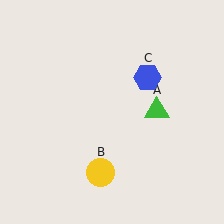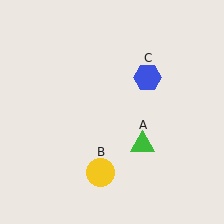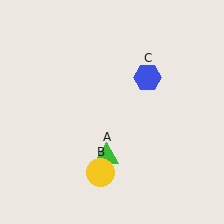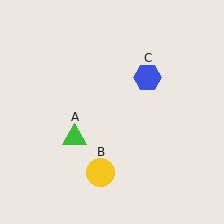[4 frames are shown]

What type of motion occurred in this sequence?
The green triangle (object A) rotated clockwise around the center of the scene.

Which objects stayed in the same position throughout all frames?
Yellow circle (object B) and blue hexagon (object C) remained stationary.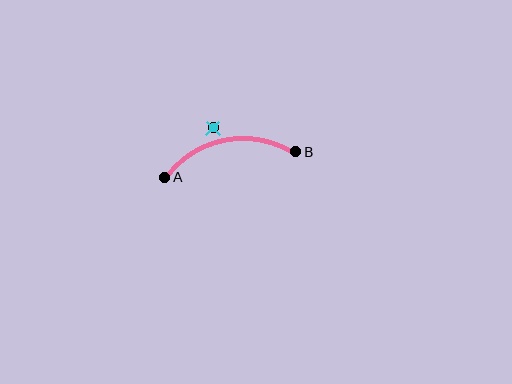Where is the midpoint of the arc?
The arc midpoint is the point on the curve farthest from the straight line joining A and B. It sits above that line.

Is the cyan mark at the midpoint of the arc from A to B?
No — the cyan mark does not lie on the arc at all. It sits slightly outside the curve.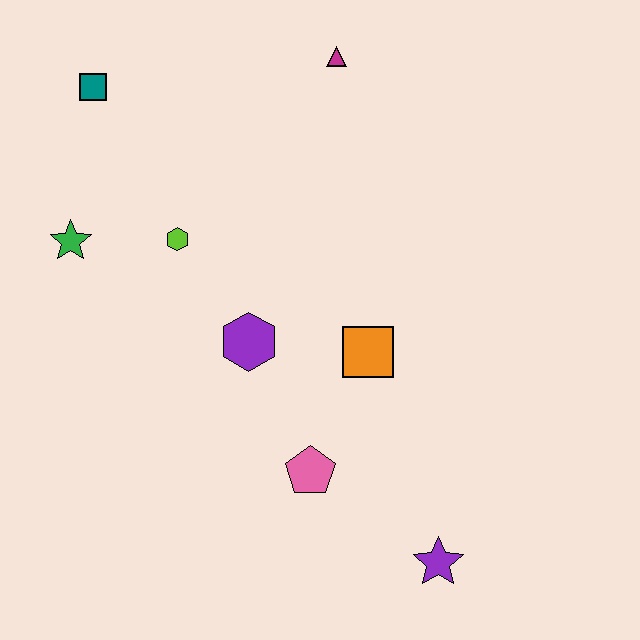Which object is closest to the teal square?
The green star is closest to the teal square.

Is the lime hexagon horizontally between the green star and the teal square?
No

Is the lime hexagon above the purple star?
Yes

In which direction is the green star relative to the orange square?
The green star is to the left of the orange square.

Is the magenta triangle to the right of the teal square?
Yes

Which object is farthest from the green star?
The purple star is farthest from the green star.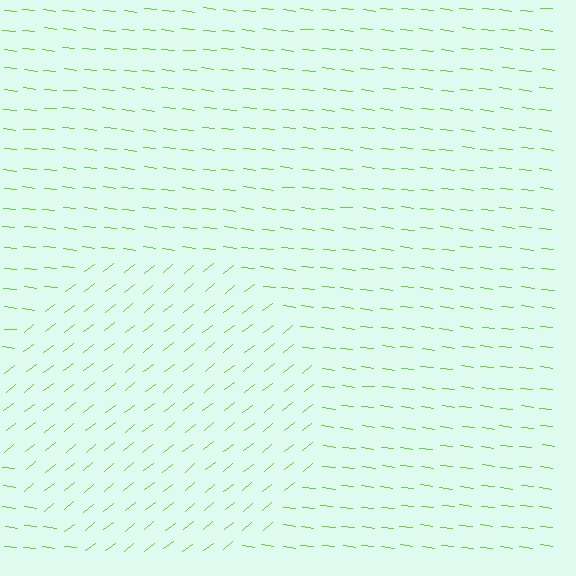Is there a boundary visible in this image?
Yes, there is a texture boundary formed by a change in line orientation.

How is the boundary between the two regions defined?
The boundary is defined purely by a change in line orientation (approximately 45 degrees difference). All lines are the same color and thickness.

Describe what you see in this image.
The image is filled with small lime line segments. A circle region in the image has lines oriented differently from the surrounding lines, creating a visible texture boundary.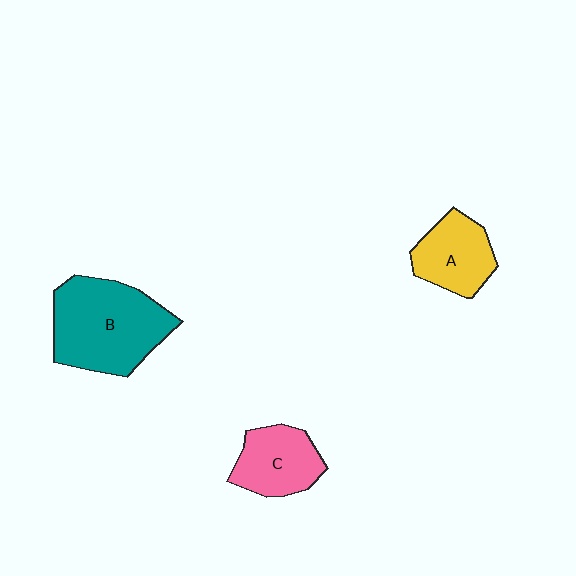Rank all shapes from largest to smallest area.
From largest to smallest: B (teal), C (pink), A (yellow).